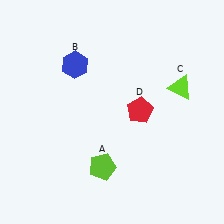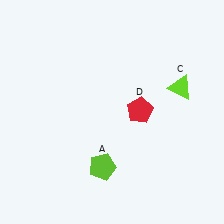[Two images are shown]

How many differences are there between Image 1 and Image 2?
There is 1 difference between the two images.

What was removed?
The blue hexagon (B) was removed in Image 2.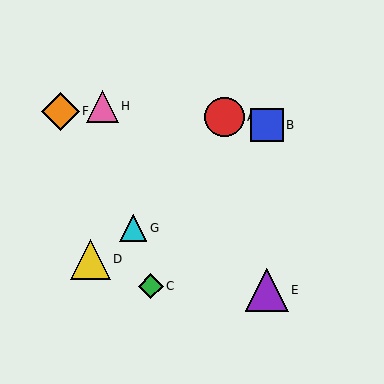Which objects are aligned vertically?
Objects B, E are aligned vertically.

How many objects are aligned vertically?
2 objects (B, E) are aligned vertically.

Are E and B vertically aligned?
Yes, both are at x≈267.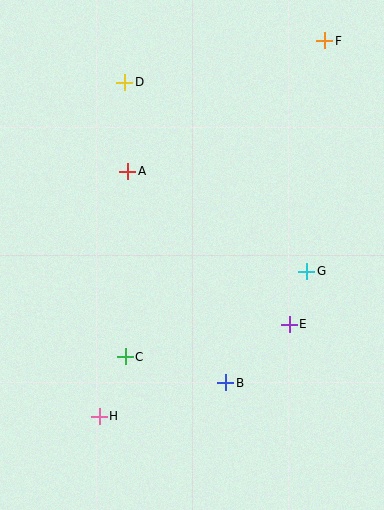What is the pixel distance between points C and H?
The distance between C and H is 65 pixels.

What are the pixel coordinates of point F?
Point F is at (325, 41).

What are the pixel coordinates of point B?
Point B is at (226, 383).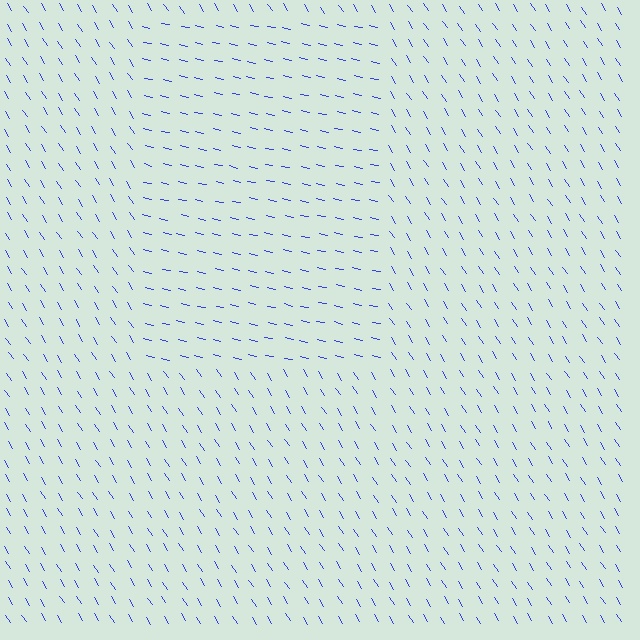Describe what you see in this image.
The image is filled with small blue line segments. A rectangle region in the image has lines oriented differently from the surrounding lines, creating a visible texture boundary.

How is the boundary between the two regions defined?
The boundary is defined purely by a change in line orientation (approximately 45 degrees difference). All lines are the same color and thickness.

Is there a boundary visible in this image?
Yes, there is a texture boundary formed by a change in line orientation.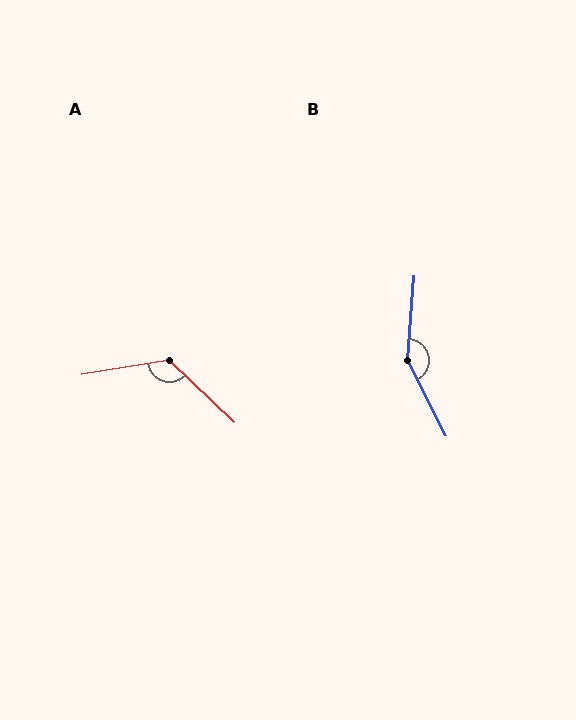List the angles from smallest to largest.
A (127°), B (148°).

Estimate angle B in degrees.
Approximately 148 degrees.